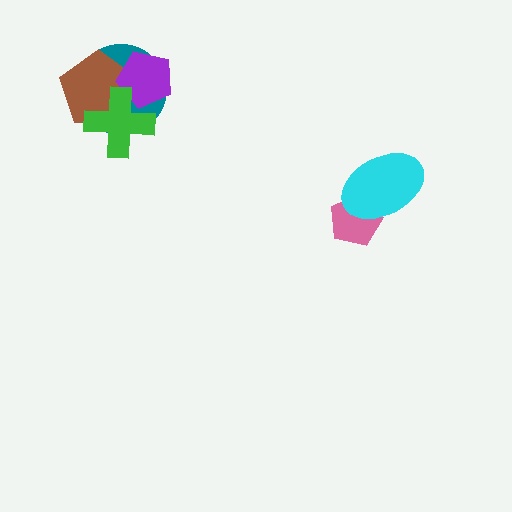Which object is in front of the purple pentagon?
The green cross is in front of the purple pentagon.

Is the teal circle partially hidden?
Yes, it is partially covered by another shape.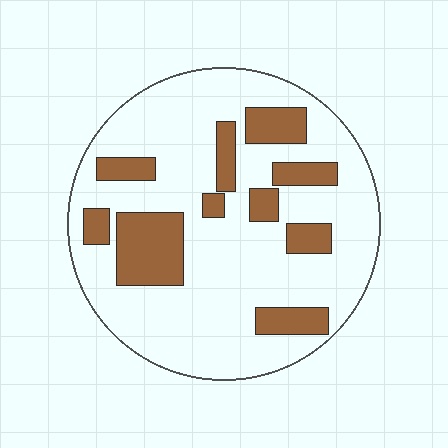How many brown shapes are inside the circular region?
10.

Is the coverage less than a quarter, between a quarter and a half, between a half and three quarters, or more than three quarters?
Less than a quarter.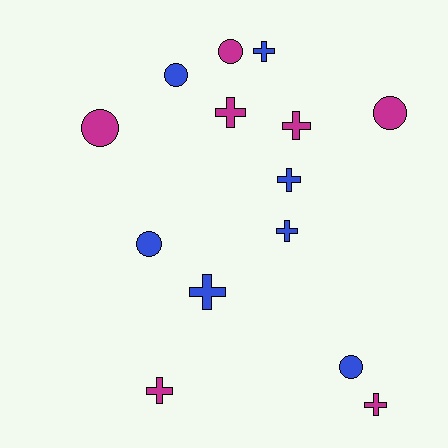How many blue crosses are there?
There are 4 blue crosses.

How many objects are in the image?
There are 14 objects.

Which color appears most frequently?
Blue, with 7 objects.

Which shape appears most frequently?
Cross, with 8 objects.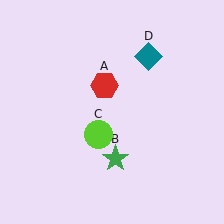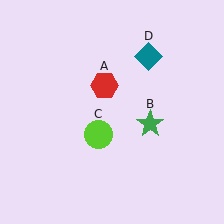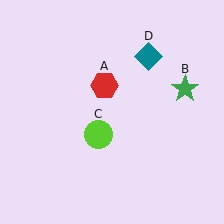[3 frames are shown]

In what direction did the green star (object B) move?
The green star (object B) moved up and to the right.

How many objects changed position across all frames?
1 object changed position: green star (object B).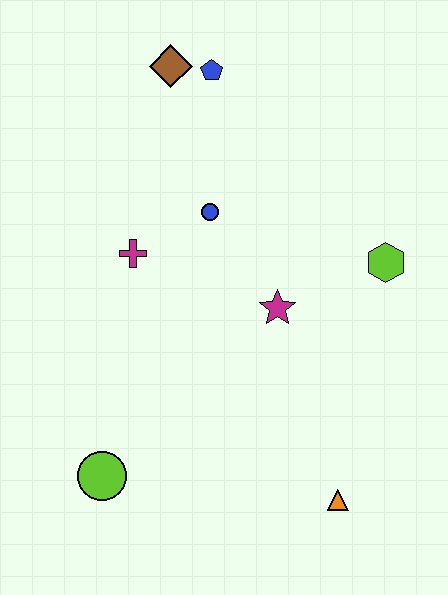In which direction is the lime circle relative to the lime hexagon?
The lime circle is to the left of the lime hexagon.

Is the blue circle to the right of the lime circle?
Yes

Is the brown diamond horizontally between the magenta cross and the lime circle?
No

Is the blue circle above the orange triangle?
Yes